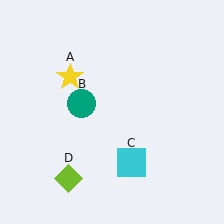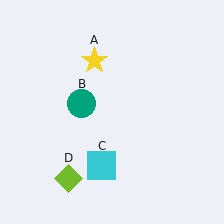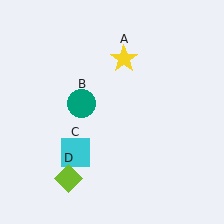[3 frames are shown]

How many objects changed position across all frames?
2 objects changed position: yellow star (object A), cyan square (object C).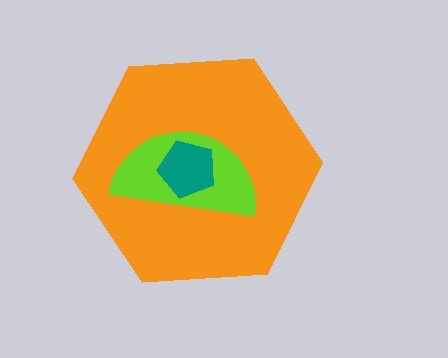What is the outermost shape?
The orange hexagon.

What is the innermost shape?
The teal pentagon.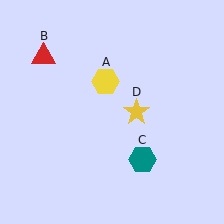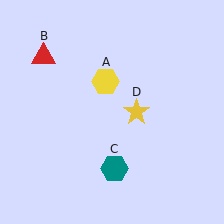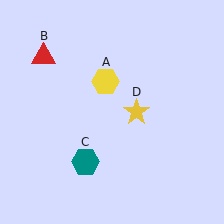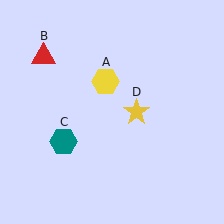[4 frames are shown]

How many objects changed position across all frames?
1 object changed position: teal hexagon (object C).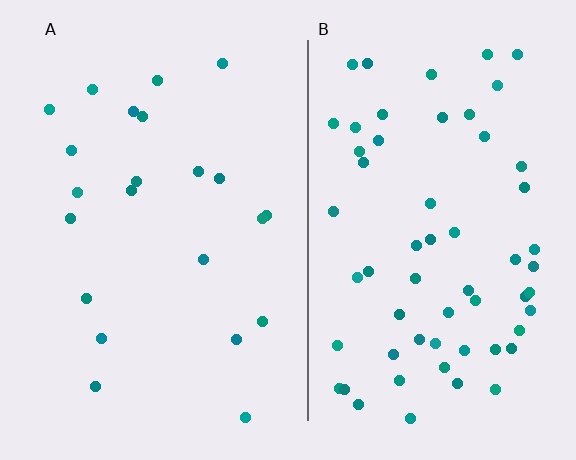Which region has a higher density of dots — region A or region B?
B (the right).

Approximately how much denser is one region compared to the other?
Approximately 2.7× — region B over region A.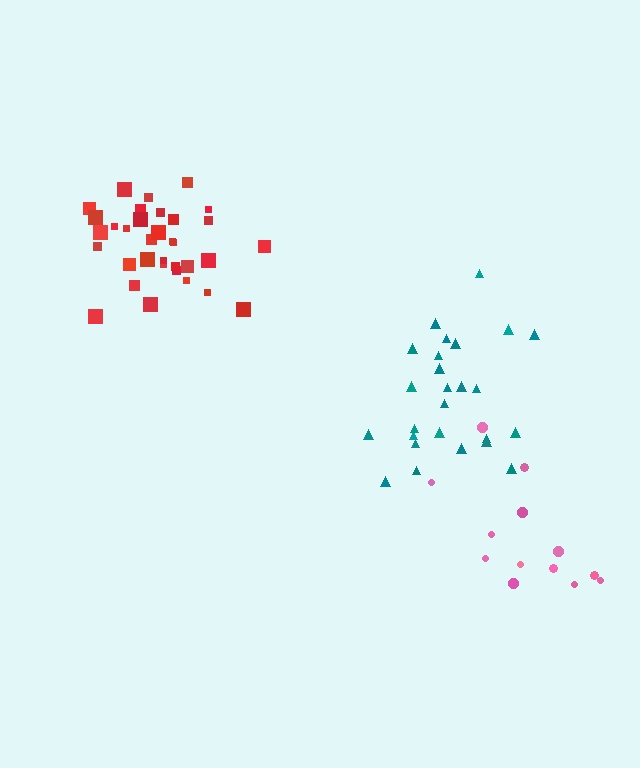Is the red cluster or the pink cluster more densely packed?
Red.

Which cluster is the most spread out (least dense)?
Pink.